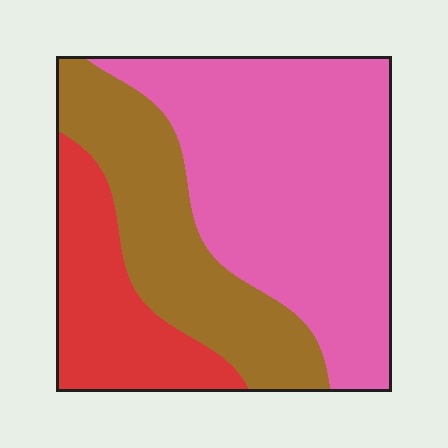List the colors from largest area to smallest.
From largest to smallest: pink, brown, red.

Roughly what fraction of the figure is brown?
Brown takes up between a sixth and a third of the figure.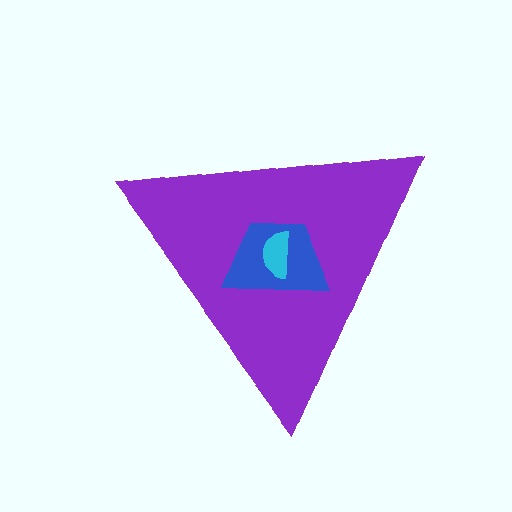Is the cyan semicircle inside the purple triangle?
Yes.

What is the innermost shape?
The cyan semicircle.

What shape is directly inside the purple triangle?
The blue trapezoid.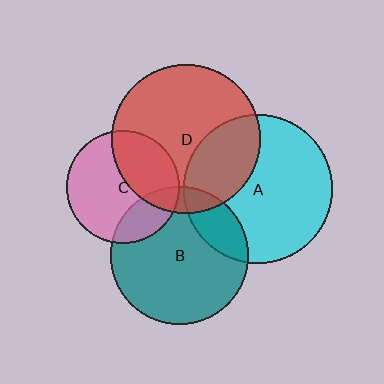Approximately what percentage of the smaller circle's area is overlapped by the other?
Approximately 30%.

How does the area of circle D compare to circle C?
Approximately 1.7 times.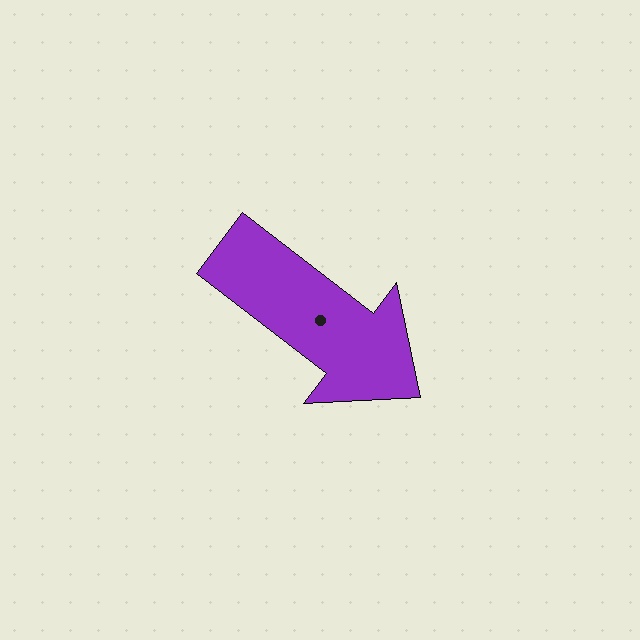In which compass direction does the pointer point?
Southeast.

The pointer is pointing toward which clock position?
Roughly 4 o'clock.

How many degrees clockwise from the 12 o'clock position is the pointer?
Approximately 128 degrees.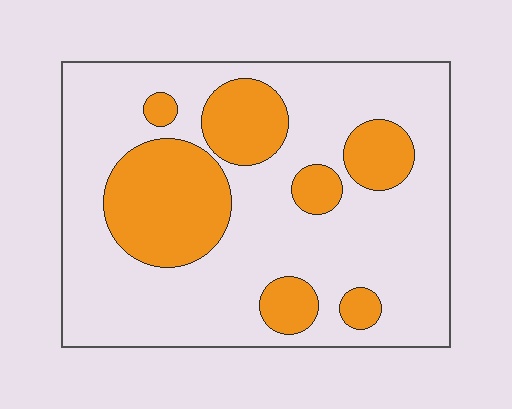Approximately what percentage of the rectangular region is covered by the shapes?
Approximately 25%.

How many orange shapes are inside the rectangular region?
7.